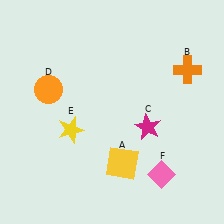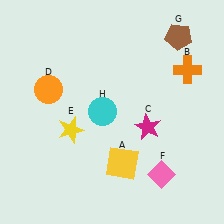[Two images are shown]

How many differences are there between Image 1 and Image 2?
There are 2 differences between the two images.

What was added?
A brown pentagon (G), a cyan circle (H) were added in Image 2.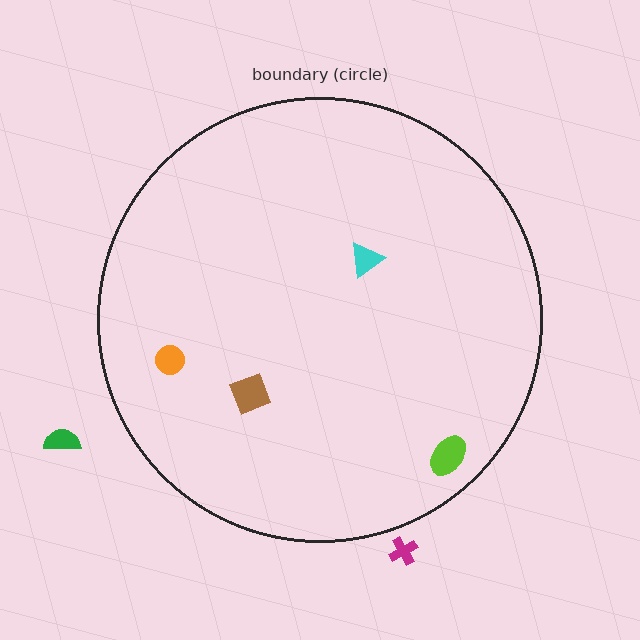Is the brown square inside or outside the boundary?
Inside.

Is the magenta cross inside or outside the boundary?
Outside.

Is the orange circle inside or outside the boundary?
Inside.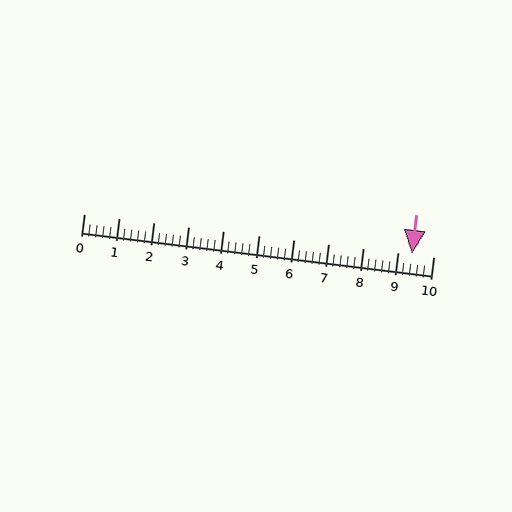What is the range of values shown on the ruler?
The ruler shows values from 0 to 10.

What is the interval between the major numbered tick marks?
The major tick marks are spaced 1 units apart.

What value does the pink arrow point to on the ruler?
The pink arrow points to approximately 9.4.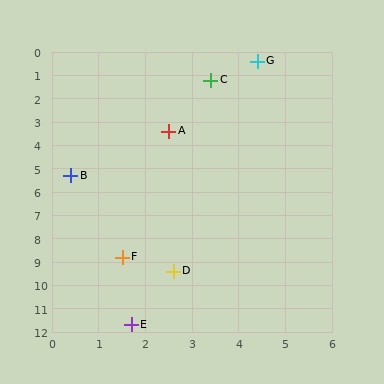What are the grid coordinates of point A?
Point A is at approximately (2.5, 3.4).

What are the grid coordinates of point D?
Point D is at approximately (2.6, 9.4).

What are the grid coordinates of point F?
Point F is at approximately (1.5, 8.8).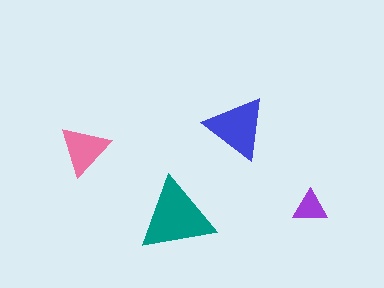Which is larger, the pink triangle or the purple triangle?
The pink one.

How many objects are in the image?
There are 4 objects in the image.